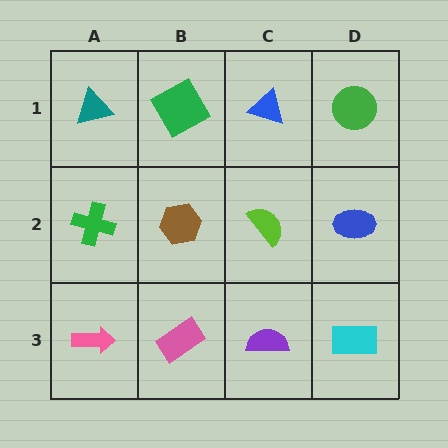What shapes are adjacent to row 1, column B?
A brown hexagon (row 2, column B), a teal triangle (row 1, column A), a blue triangle (row 1, column C).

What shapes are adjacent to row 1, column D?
A blue ellipse (row 2, column D), a blue triangle (row 1, column C).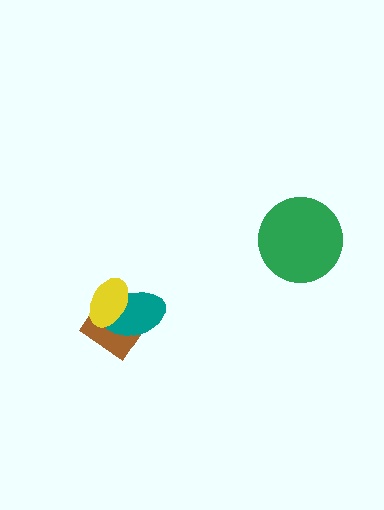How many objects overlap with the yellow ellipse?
2 objects overlap with the yellow ellipse.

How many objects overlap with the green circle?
0 objects overlap with the green circle.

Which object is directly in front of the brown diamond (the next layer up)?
The teal ellipse is directly in front of the brown diamond.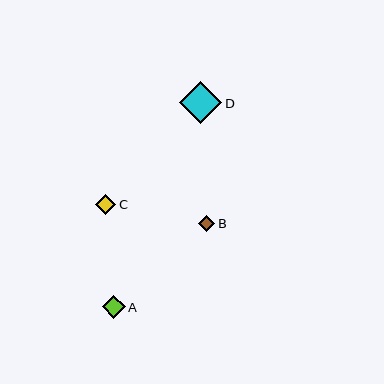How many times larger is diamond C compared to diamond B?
Diamond C is approximately 1.2 times the size of diamond B.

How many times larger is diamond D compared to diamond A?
Diamond D is approximately 1.8 times the size of diamond A.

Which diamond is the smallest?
Diamond B is the smallest with a size of approximately 16 pixels.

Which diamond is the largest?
Diamond D is the largest with a size of approximately 42 pixels.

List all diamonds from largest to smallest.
From largest to smallest: D, A, C, B.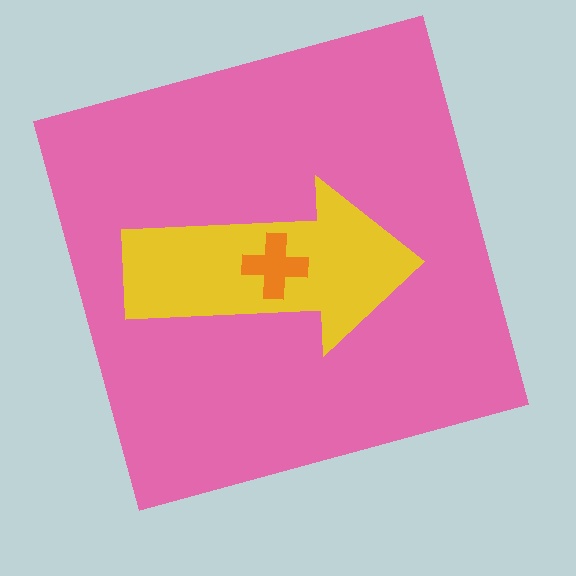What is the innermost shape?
The orange cross.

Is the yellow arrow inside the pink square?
Yes.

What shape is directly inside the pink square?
The yellow arrow.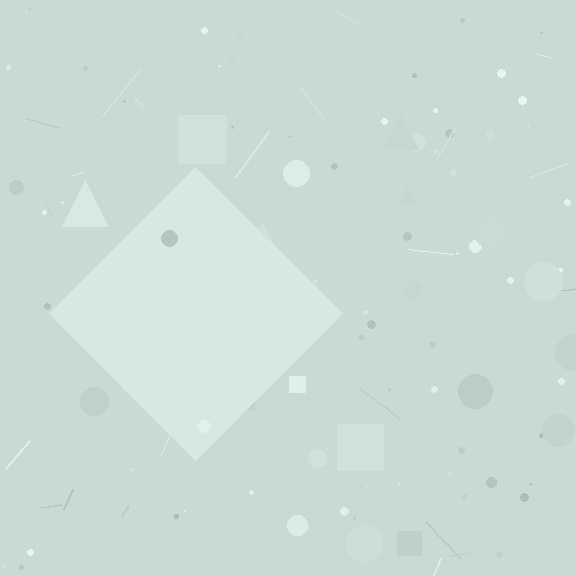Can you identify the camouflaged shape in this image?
The camouflaged shape is a diamond.